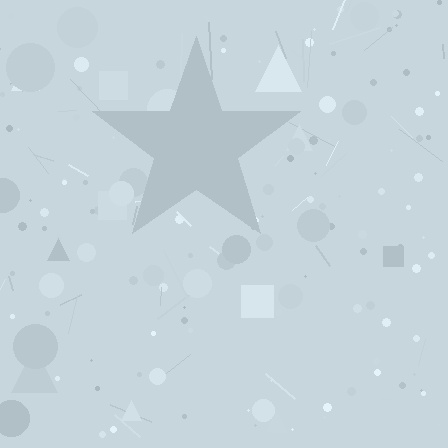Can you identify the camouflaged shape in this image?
The camouflaged shape is a star.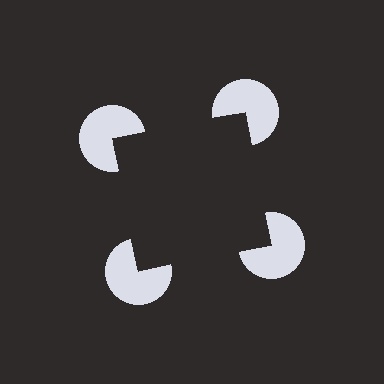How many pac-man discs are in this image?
There are 4 — one at each vertex of the illusory square.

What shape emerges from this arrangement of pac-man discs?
An illusory square — its edges are inferred from the aligned wedge cuts in the pac-man discs, not physically drawn.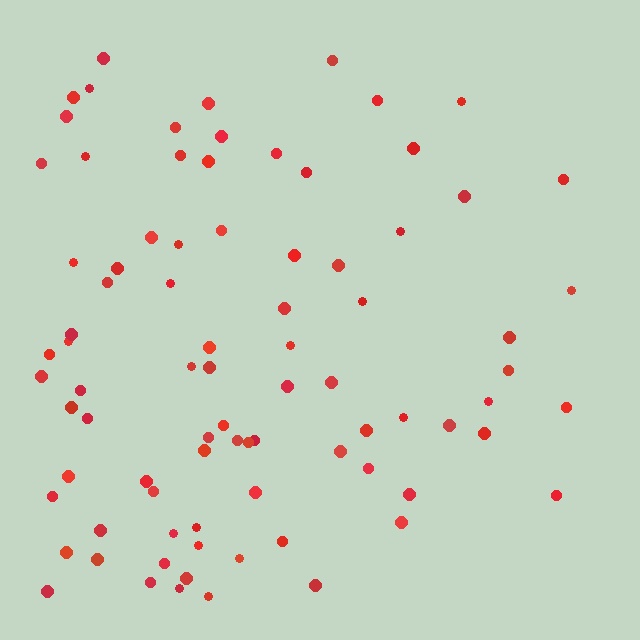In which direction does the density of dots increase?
From right to left, with the left side densest.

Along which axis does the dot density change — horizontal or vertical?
Horizontal.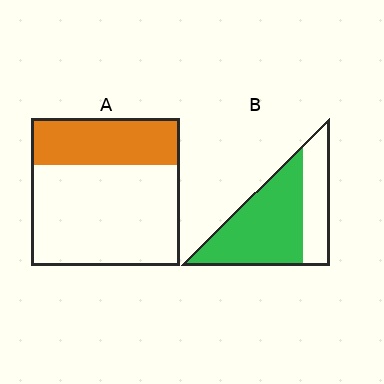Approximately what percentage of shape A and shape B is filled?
A is approximately 30% and B is approximately 65%.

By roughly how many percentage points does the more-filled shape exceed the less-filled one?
By roughly 35 percentage points (B over A).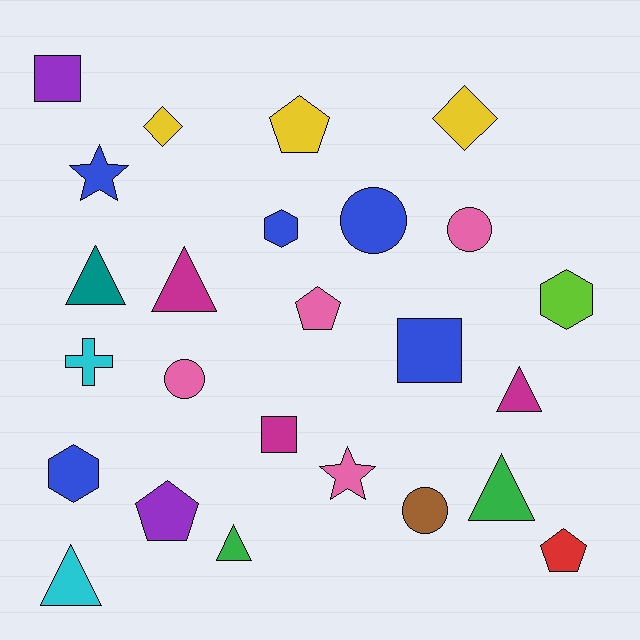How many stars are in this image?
There are 2 stars.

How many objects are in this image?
There are 25 objects.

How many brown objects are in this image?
There is 1 brown object.